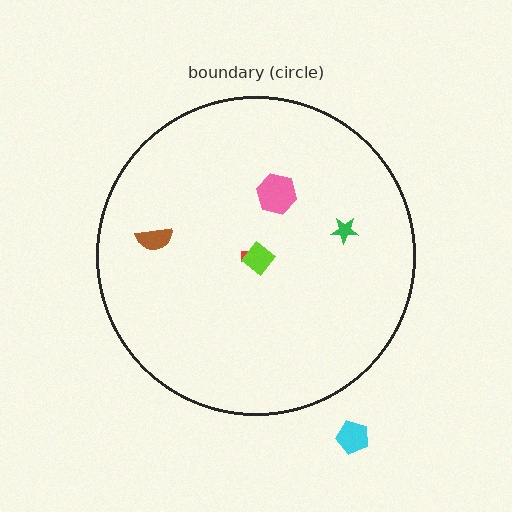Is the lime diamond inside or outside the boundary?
Inside.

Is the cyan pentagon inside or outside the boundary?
Outside.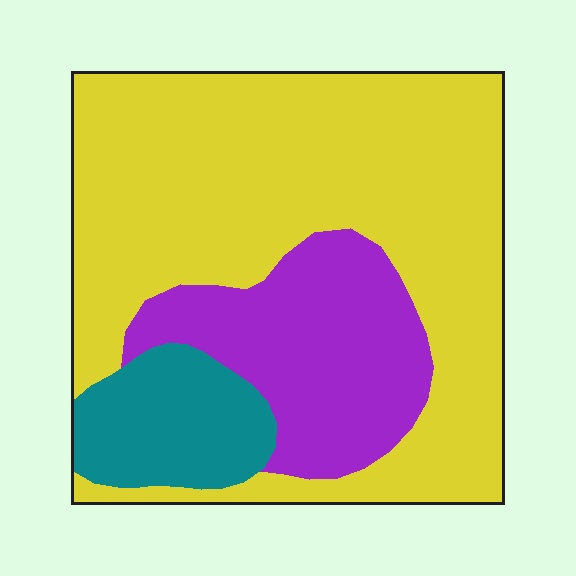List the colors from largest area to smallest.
From largest to smallest: yellow, purple, teal.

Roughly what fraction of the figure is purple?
Purple takes up about one quarter (1/4) of the figure.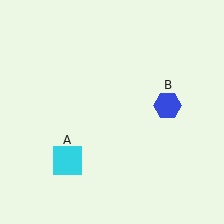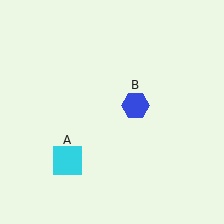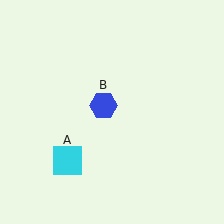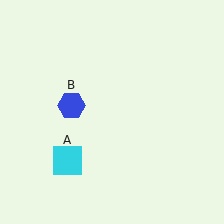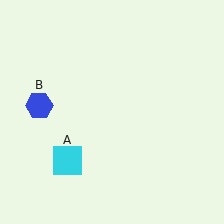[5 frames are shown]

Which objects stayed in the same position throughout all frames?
Cyan square (object A) remained stationary.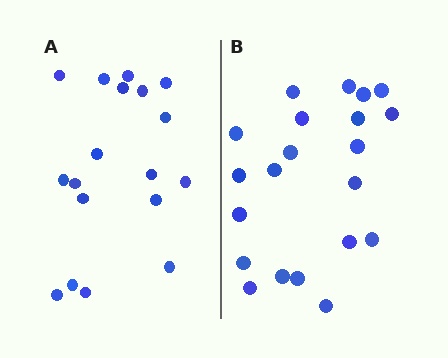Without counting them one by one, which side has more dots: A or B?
Region B (the right region) has more dots.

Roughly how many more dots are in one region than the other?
Region B has just a few more — roughly 2 or 3 more dots than region A.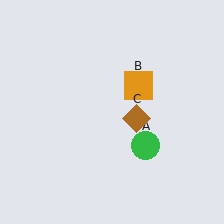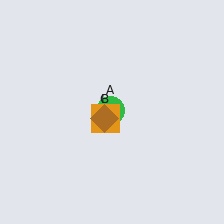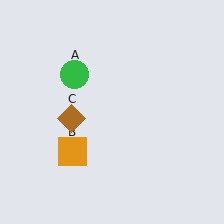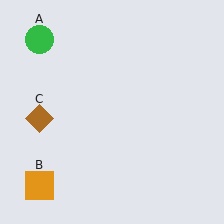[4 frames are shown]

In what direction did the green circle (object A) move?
The green circle (object A) moved up and to the left.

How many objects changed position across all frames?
3 objects changed position: green circle (object A), orange square (object B), brown diamond (object C).